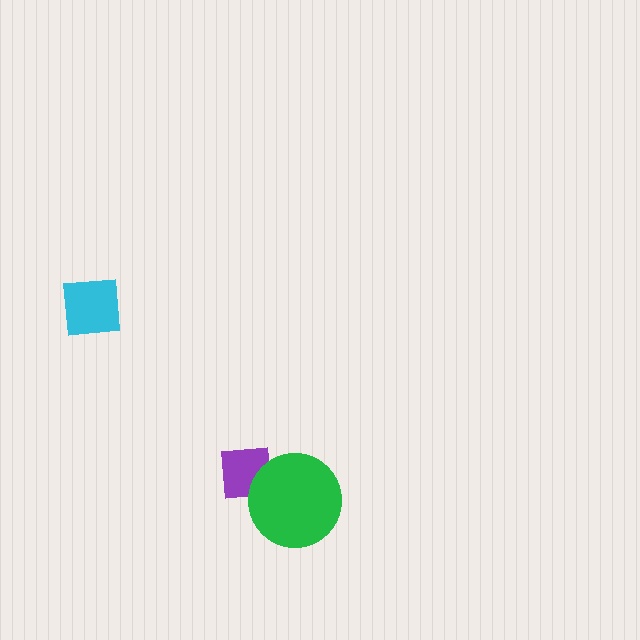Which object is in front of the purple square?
The green circle is in front of the purple square.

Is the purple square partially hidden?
Yes, it is partially covered by another shape.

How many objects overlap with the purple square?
1 object overlaps with the purple square.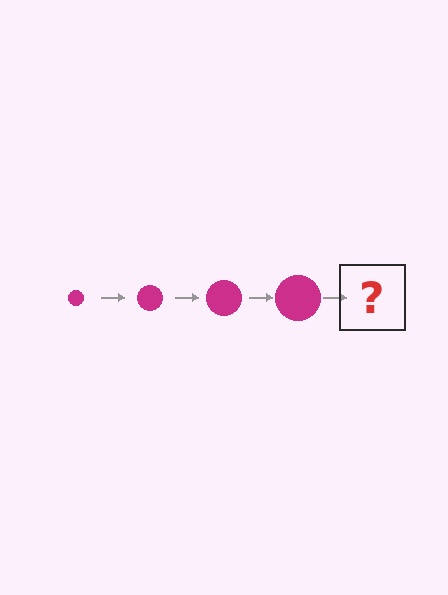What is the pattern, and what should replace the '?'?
The pattern is that the circle gets progressively larger each step. The '?' should be a magenta circle, larger than the previous one.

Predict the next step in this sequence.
The next step is a magenta circle, larger than the previous one.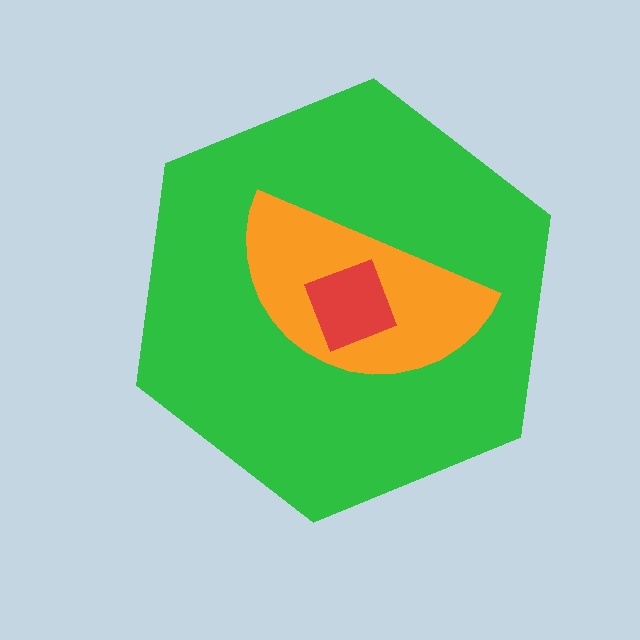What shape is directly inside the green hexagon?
The orange semicircle.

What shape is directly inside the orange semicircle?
The red diamond.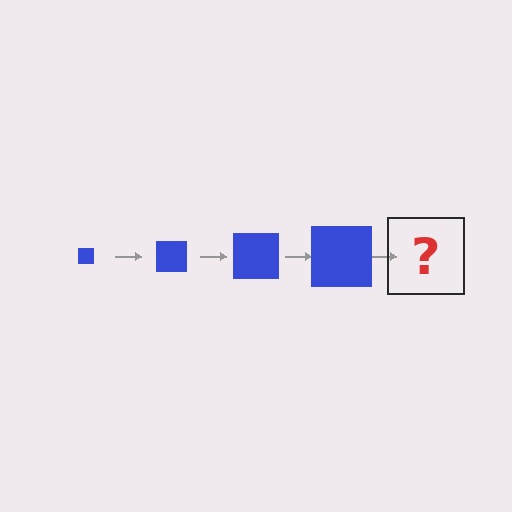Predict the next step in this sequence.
The next step is a blue square, larger than the previous one.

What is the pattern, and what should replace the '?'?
The pattern is that the square gets progressively larger each step. The '?' should be a blue square, larger than the previous one.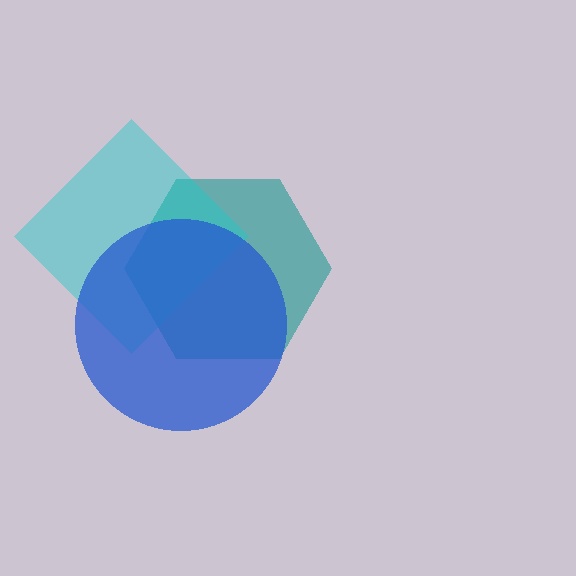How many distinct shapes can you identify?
There are 3 distinct shapes: a teal hexagon, a cyan diamond, a blue circle.